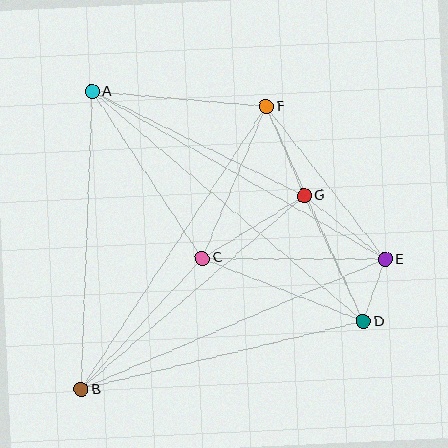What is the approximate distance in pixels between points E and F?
The distance between E and F is approximately 193 pixels.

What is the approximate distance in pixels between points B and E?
The distance between B and E is approximately 330 pixels.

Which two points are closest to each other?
Points D and E are closest to each other.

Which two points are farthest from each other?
Points A and D are farthest from each other.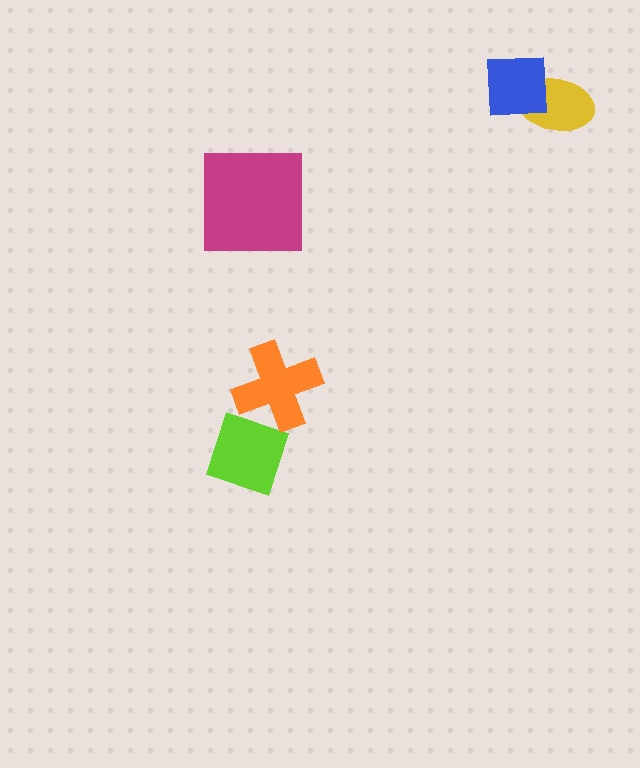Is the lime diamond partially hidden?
Yes, it is partially covered by another shape.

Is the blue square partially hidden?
No, no other shape covers it.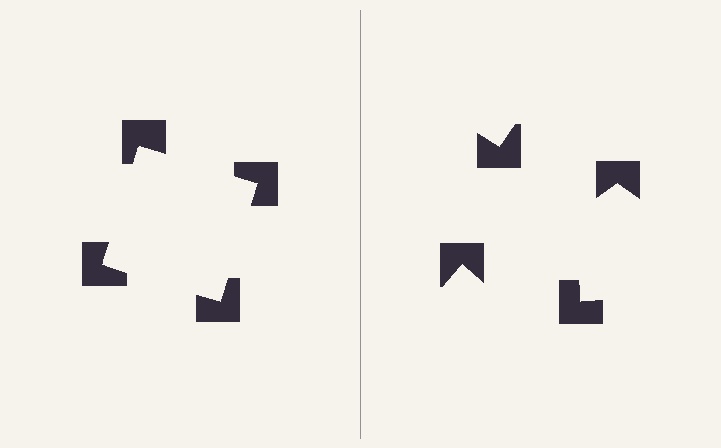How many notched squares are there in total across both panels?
8 — 4 on each side.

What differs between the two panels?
The notched squares are positioned identically on both sides; only the wedge orientations differ. On the left they align to a square; on the right they are misaligned.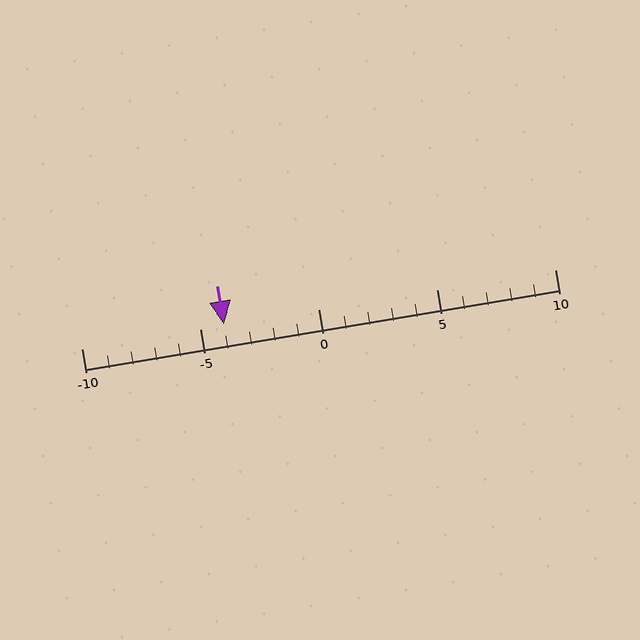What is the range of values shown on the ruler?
The ruler shows values from -10 to 10.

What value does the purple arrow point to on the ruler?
The purple arrow points to approximately -4.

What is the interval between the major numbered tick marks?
The major tick marks are spaced 5 units apart.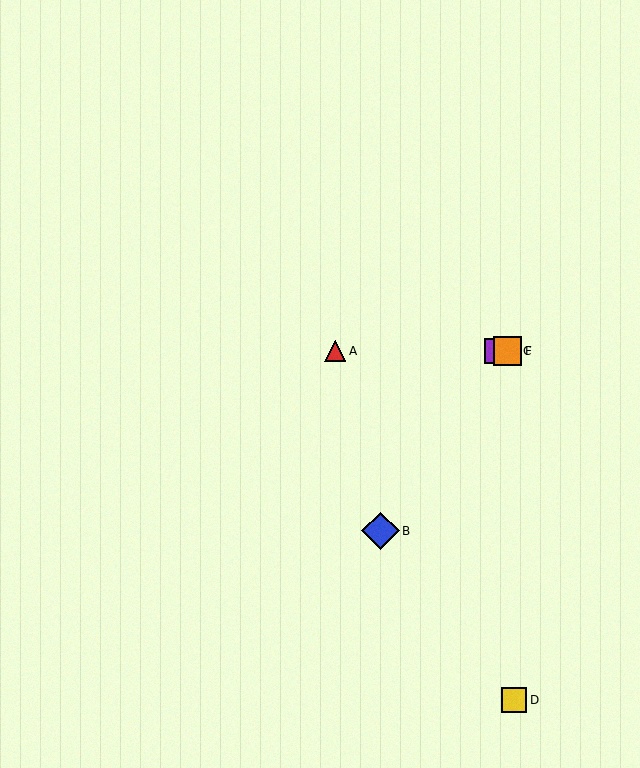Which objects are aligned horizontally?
Objects A, C, E, F are aligned horizontally.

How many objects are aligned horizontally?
4 objects (A, C, E, F) are aligned horizontally.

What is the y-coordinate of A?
Object A is at y≈351.